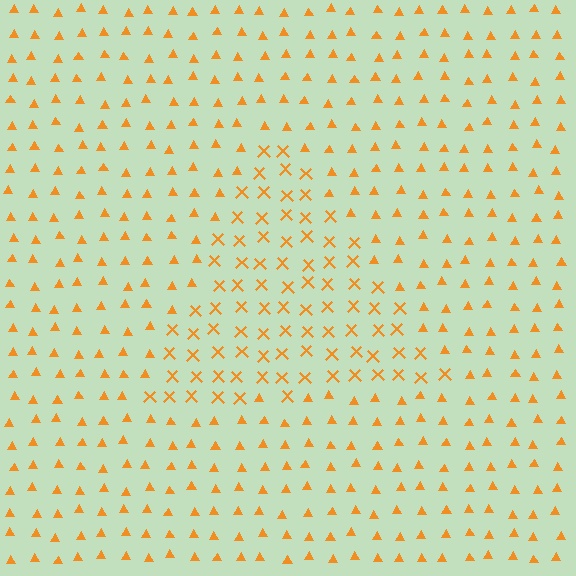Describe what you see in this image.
The image is filled with small orange elements arranged in a uniform grid. A triangle-shaped region contains X marks, while the surrounding area contains triangles. The boundary is defined purely by the change in element shape.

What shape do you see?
I see a triangle.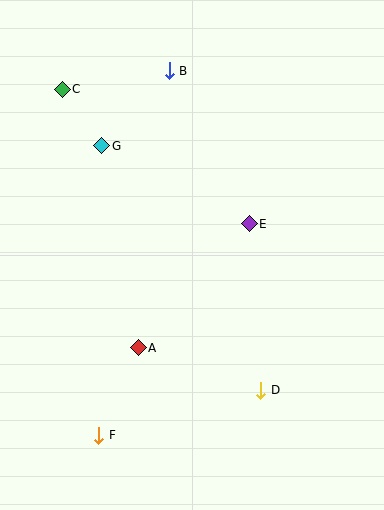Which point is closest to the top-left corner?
Point C is closest to the top-left corner.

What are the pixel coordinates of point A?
Point A is at (138, 348).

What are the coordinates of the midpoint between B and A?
The midpoint between B and A is at (154, 209).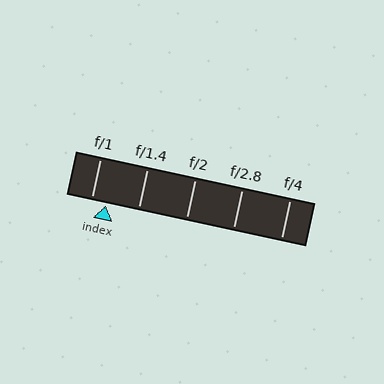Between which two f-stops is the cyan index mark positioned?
The index mark is between f/1 and f/1.4.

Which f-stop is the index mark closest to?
The index mark is closest to f/1.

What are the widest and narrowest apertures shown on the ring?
The widest aperture shown is f/1 and the narrowest is f/4.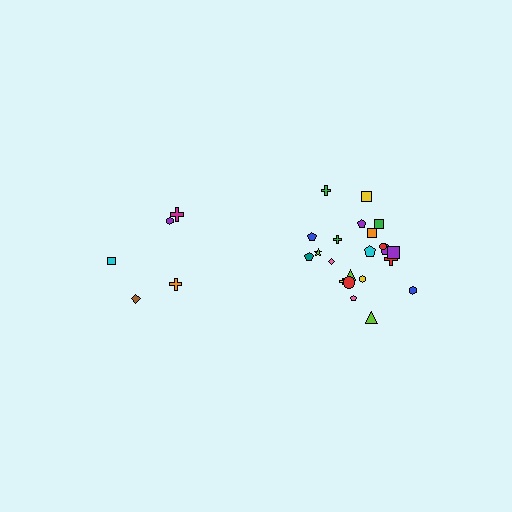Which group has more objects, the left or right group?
The right group.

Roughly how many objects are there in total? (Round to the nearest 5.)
Roughly 25 objects in total.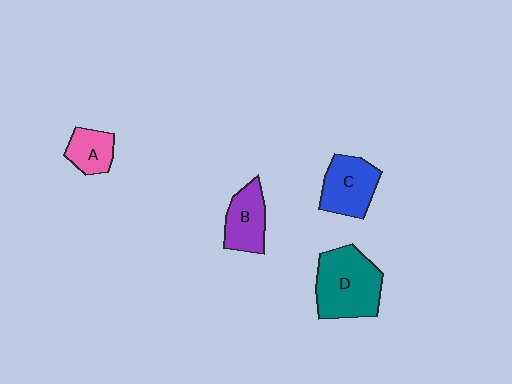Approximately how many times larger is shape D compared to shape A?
Approximately 2.2 times.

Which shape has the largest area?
Shape D (teal).